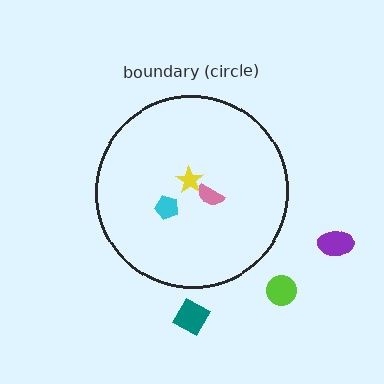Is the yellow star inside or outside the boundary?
Inside.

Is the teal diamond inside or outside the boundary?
Outside.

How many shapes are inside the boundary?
3 inside, 3 outside.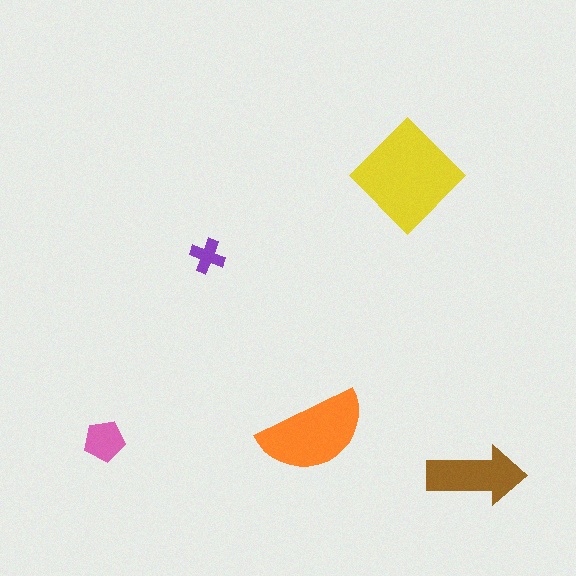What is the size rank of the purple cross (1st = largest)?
5th.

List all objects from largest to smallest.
The yellow diamond, the orange semicircle, the brown arrow, the pink pentagon, the purple cross.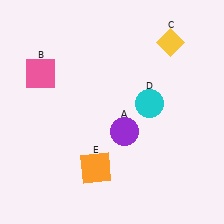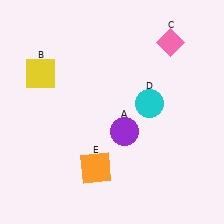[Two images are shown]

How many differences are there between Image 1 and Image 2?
There are 2 differences between the two images.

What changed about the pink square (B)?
In Image 1, B is pink. In Image 2, it changed to yellow.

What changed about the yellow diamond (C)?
In Image 1, C is yellow. In Image 2, it changed to pink.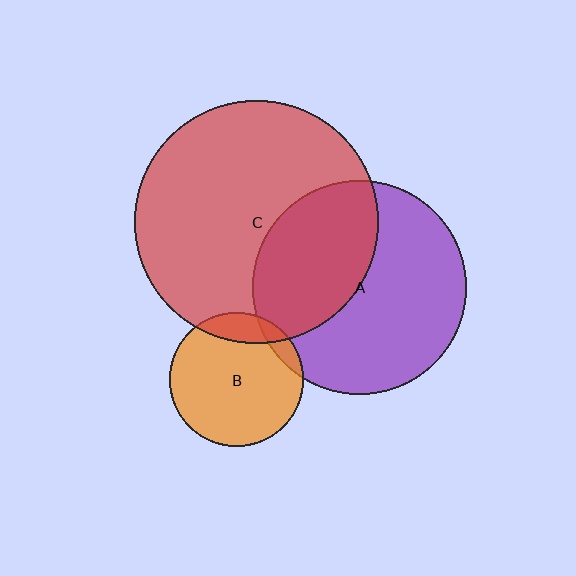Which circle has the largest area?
Circle C (red).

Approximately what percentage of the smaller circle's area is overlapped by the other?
Approximately 10%.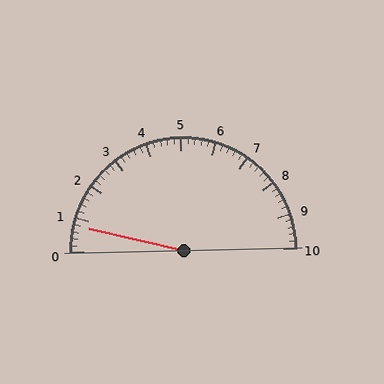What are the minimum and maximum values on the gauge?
The gauge ranges from 0 to 10.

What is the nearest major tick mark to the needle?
The nearest major tick mark is 1.